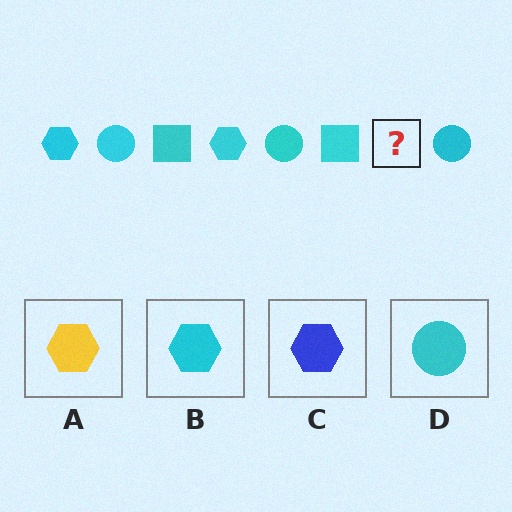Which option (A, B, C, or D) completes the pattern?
B.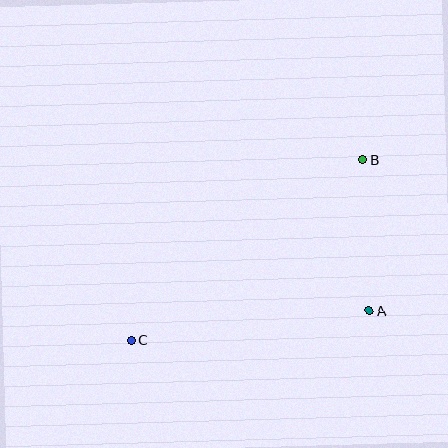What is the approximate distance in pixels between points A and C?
The distance between A and C is approximately 239 pixels.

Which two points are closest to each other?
Points A and B are closest to each other.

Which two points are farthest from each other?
Points B and C are farthest from each other.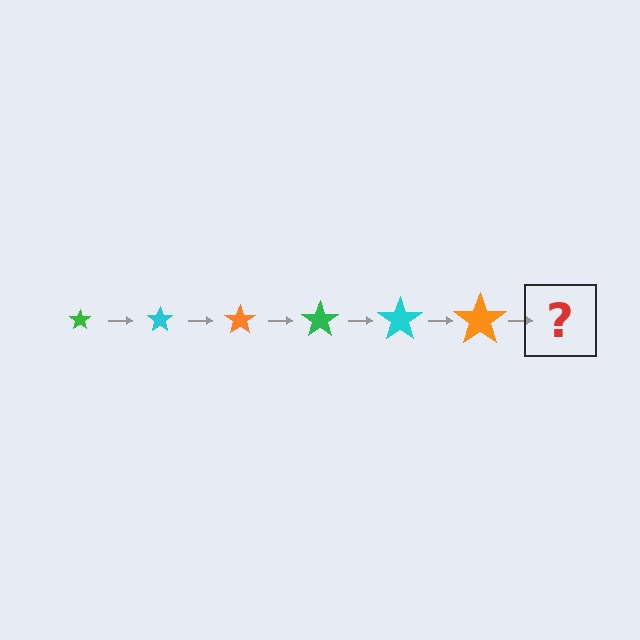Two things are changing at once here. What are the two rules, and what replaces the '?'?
The two rules are that the star grows larger each step and the color cycles through green, cyan, and orange. The '?' should be a green star, larger than the previous one.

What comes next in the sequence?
The next element should be a green star, larger than the previous one.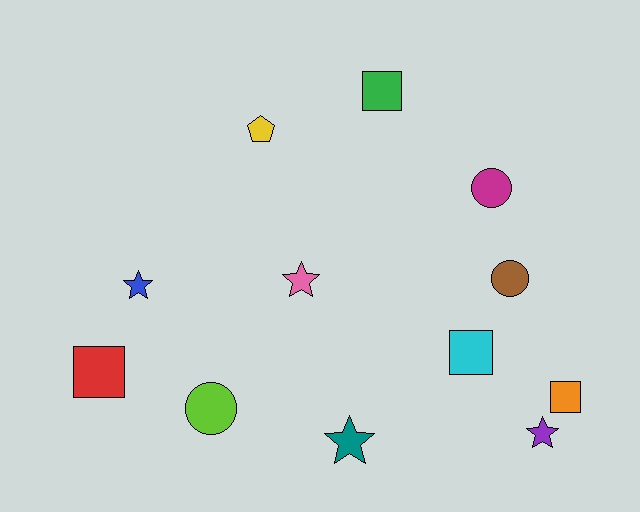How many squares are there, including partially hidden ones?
There are 4 squares.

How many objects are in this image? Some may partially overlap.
There are 12 objects.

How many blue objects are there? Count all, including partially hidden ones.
There is 1 blue object.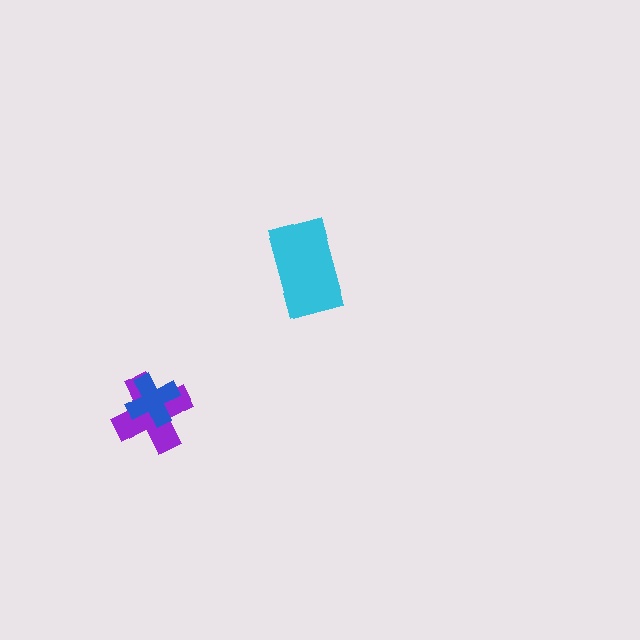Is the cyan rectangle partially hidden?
No, no other shape covers it.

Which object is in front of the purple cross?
The blue cross is in front of the purple cross.